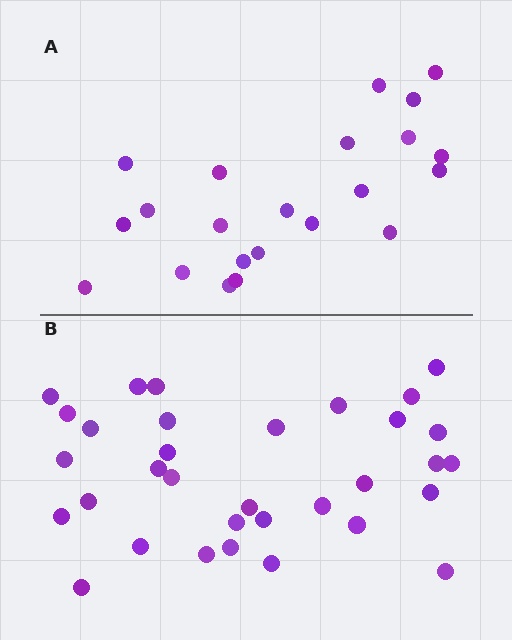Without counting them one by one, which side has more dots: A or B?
Region B (the bottom region) has more dots.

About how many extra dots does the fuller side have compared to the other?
Region B has roughly 12 or so more dots than region A.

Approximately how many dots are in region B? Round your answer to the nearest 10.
About 30 dots. (The exact count is 33, which rounds to 30.)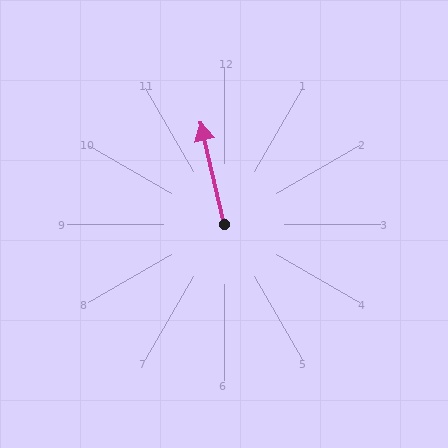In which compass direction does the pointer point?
North.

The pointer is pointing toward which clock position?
Roughly 12 o'clock.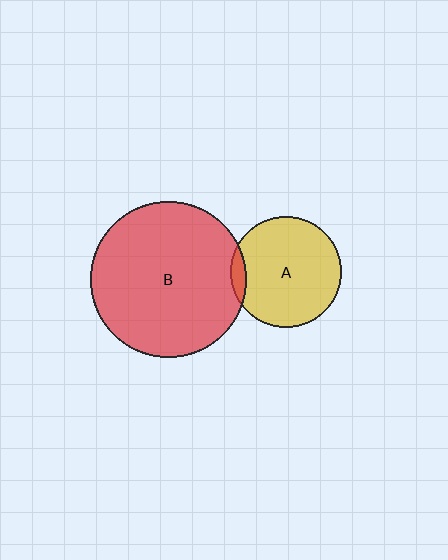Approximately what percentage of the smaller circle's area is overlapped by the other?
Approximately 5%.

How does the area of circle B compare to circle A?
Approximately 2.0 times.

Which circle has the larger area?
Circle B (red).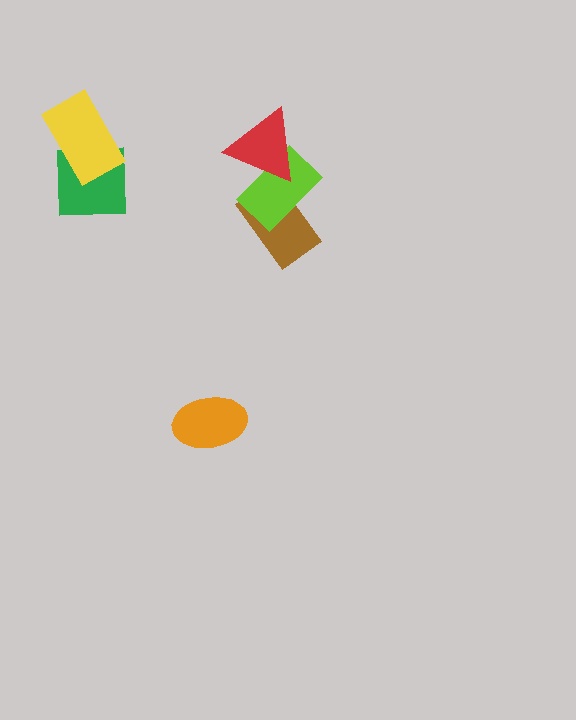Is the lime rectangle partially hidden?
Yes, it is partially covered by another shape.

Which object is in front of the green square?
The yellow rectangle is in front of the green square.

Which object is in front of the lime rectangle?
The red triangle is in front of the lime rectangle.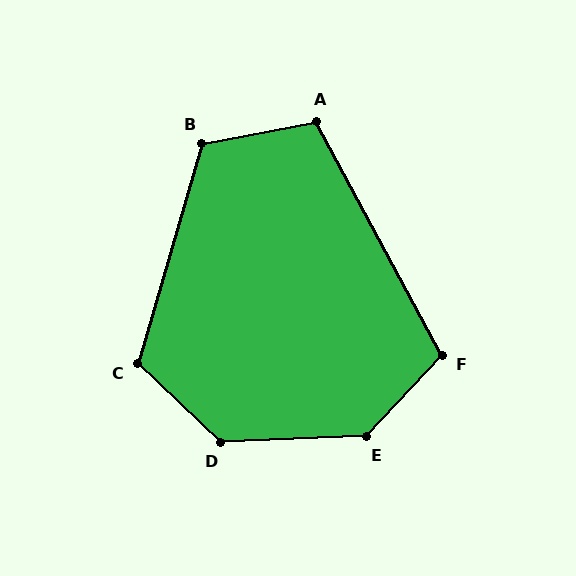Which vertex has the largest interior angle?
E, at approximately 135 degrees.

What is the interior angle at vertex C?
Approximately 117 degrees (obtuse).